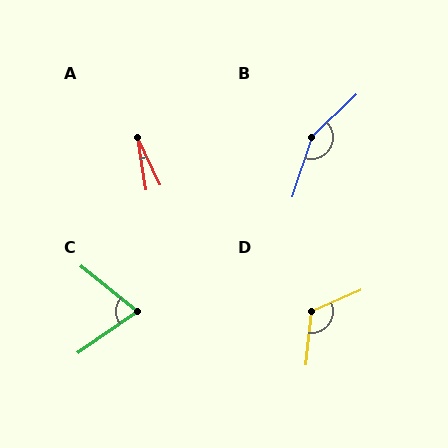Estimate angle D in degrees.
Approximately 120 degrees.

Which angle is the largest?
B, at approximately 152 degrees.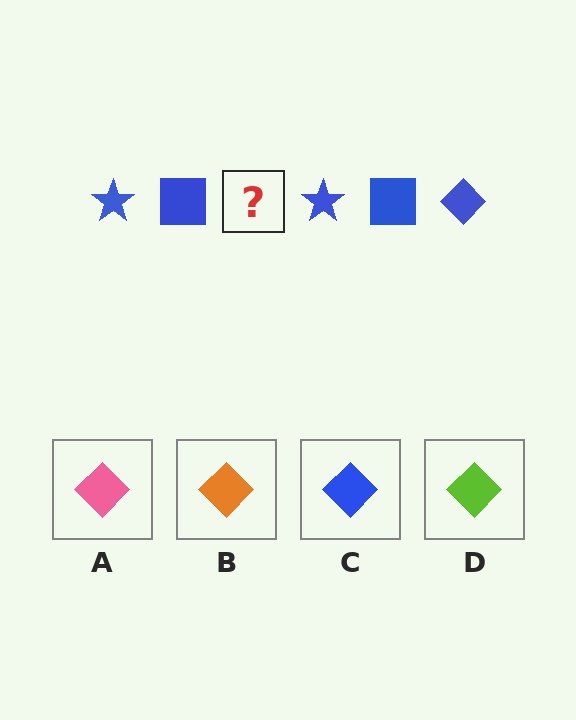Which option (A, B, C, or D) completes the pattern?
C.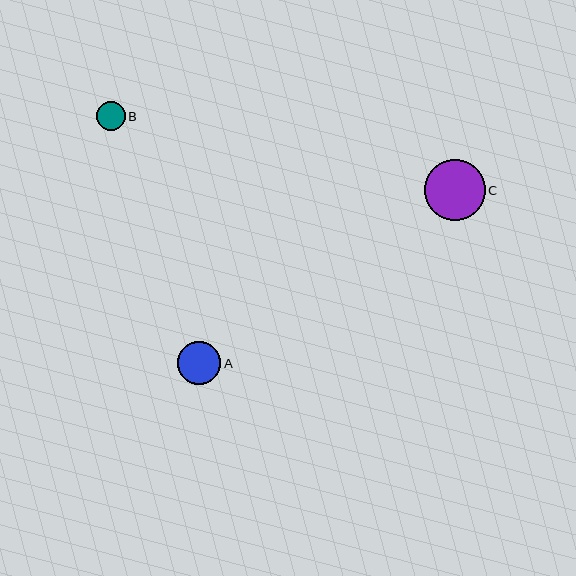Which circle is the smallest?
Circle B is the smallest with a size of approximately 29 pixels.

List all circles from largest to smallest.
From largest to smallest: C, A, B.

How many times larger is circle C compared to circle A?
Circle C is approximately 1.4 times the size of circle A.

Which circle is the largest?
Circle C is the largest with a size of approximately 61 pixels.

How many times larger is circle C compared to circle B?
Circle C is approximately 2.1 times the size of circle B.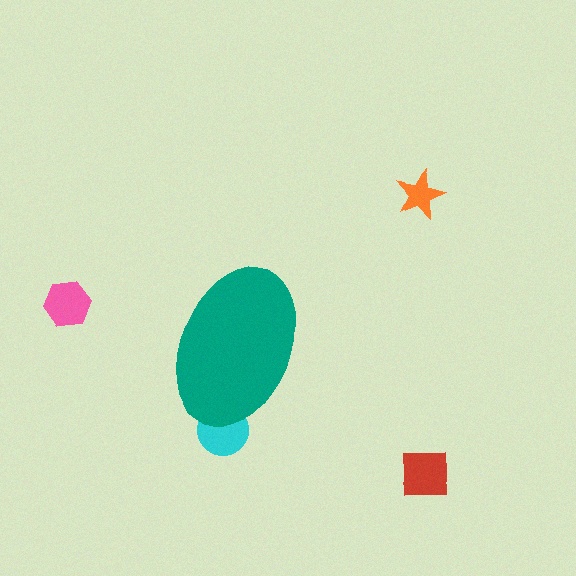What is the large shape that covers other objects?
A teal ellipse.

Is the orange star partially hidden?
No, the orange star is fully visible.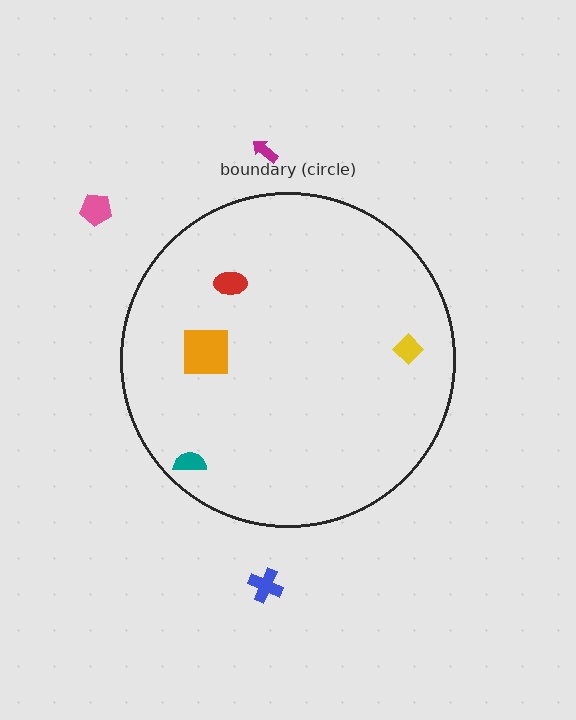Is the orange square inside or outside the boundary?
Inside.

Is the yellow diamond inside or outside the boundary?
Inside.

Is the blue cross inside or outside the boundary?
Outside.